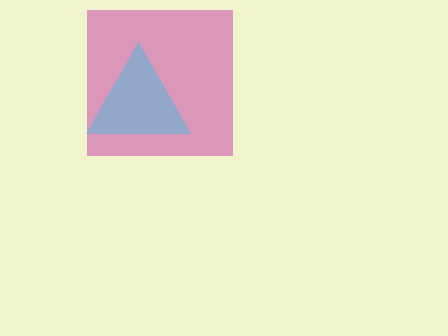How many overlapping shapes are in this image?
There are 2 overlapping shapes in the image.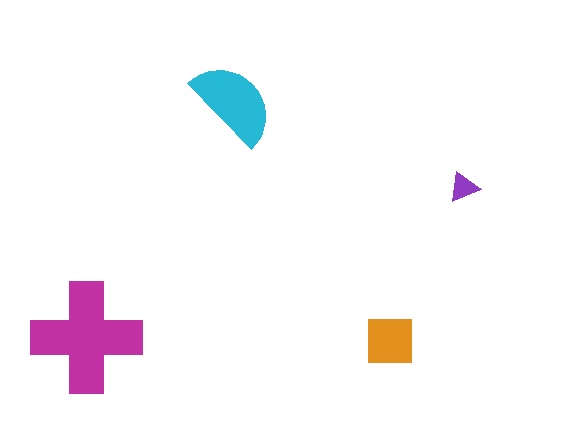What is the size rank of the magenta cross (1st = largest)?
1st.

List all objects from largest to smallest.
The magenta cross, the cyan semicircle, the orange square, the purple triangle.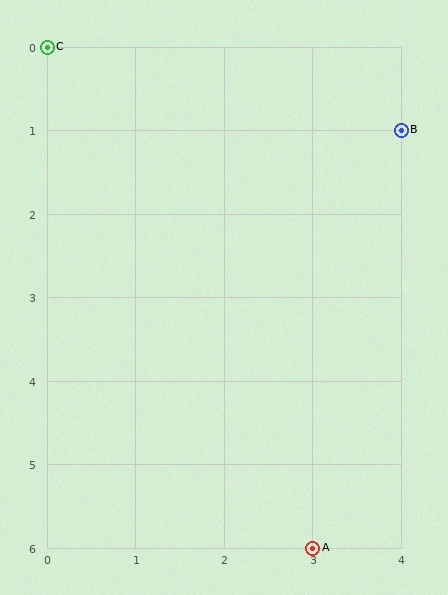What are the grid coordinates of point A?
Point A is at grid coordinates (3, 6).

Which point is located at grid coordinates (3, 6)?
Point A is at (3, 6).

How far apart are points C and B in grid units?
Points C and B are 4 columns and 1 row apart (about 4.1 grid units diagonally).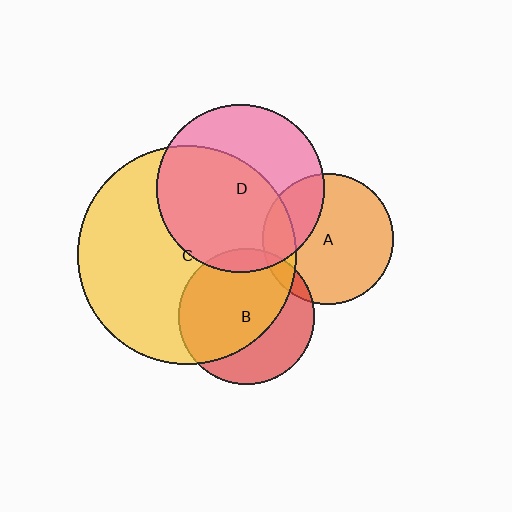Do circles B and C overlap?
Yes.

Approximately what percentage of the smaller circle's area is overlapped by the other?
Approximately 65%.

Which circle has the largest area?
Circle C (yellow).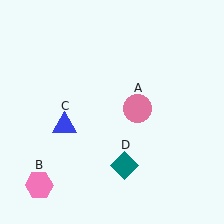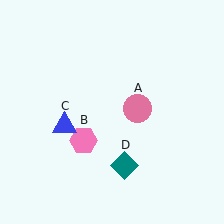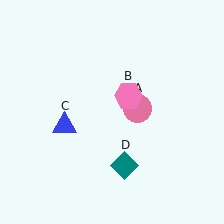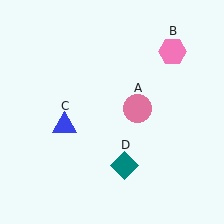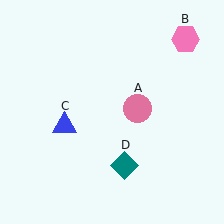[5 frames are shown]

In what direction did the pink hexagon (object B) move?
The pink hexagon (object B) moved up and to the right.